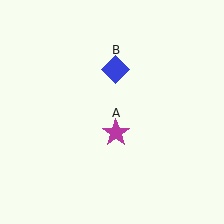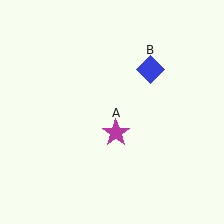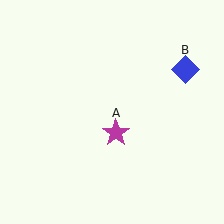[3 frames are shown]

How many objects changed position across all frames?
1 object changed position: blue diamond (object B).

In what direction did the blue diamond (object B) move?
The blue diamond (object B) moved right.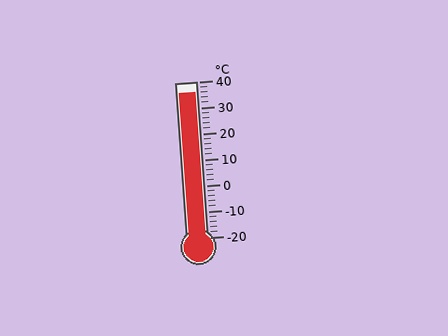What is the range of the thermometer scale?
The thermometer scale ranges from -20°C to 40°C.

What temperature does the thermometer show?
The thermometer shows approximately 36°C.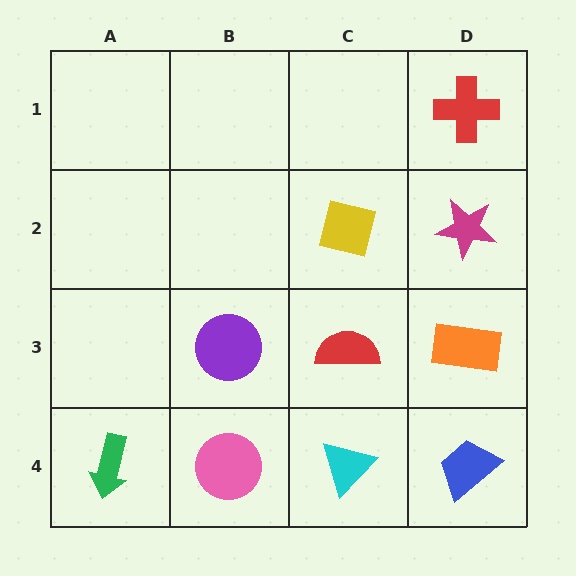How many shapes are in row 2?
2 shapes.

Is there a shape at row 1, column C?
No, that cell is empty.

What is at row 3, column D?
An orange rectangle.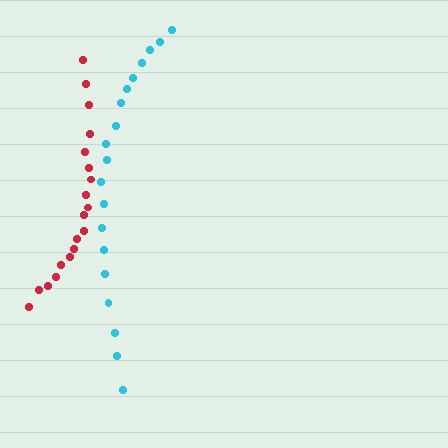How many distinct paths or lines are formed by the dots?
There are 2 distinct paths.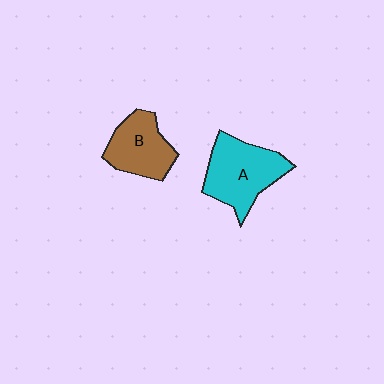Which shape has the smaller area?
Shape B (brown).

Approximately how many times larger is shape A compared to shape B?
Approximately 1.3 times.